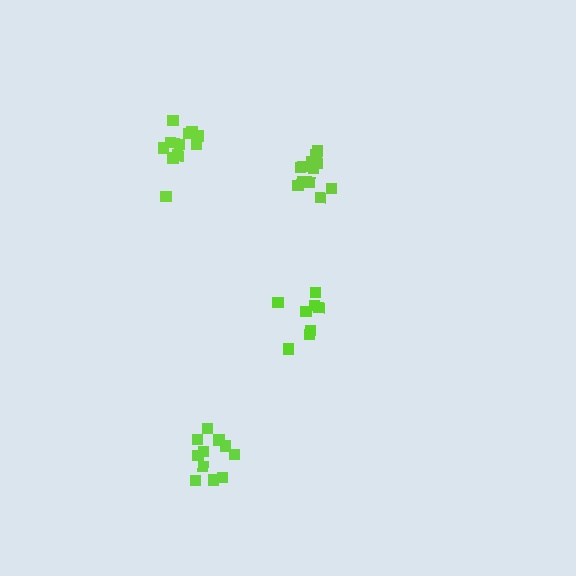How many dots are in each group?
Group 1: 14 dots, Group 2: 12 dots, Group 3: 11 dots, Group 4: 8 dots (45 total).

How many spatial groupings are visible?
There are 4 spatial groupings.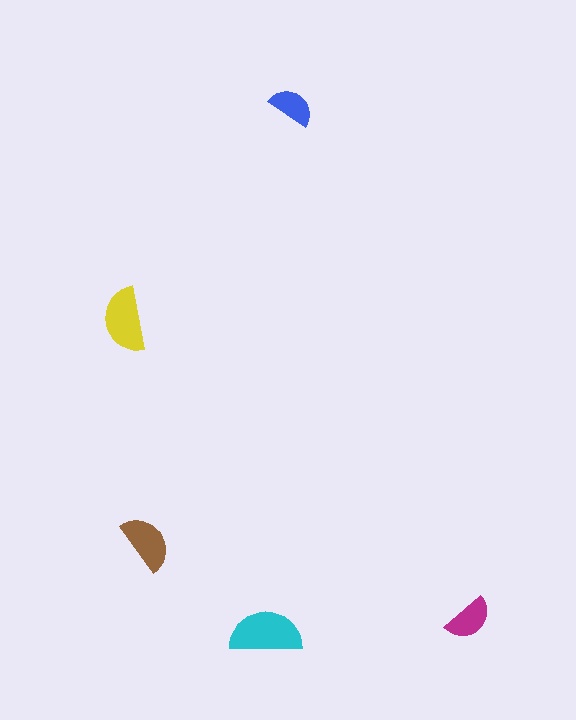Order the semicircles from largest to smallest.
the cyan one, the yellow one, the brown one, the magenta one, the blue one.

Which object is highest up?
The blue semicircle is topmost.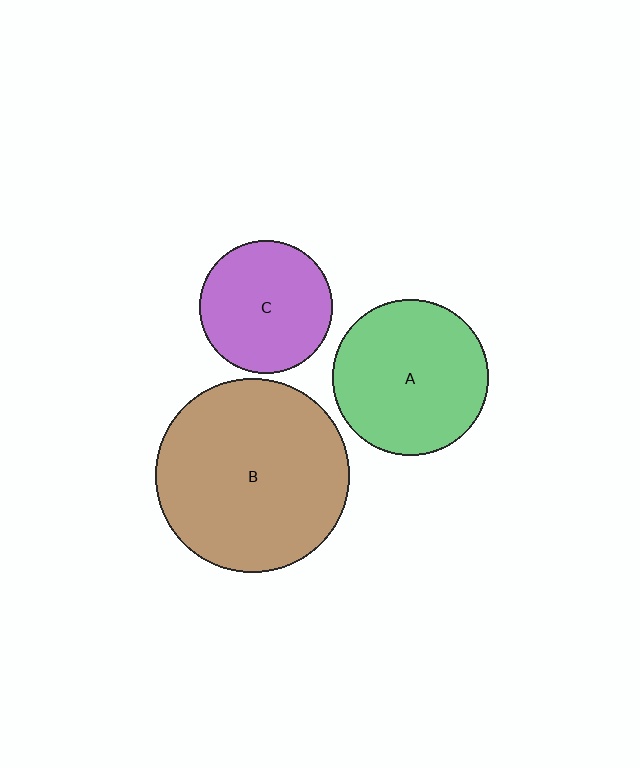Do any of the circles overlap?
No, none of the circles overlap.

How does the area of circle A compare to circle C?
Approximately 1.4 times.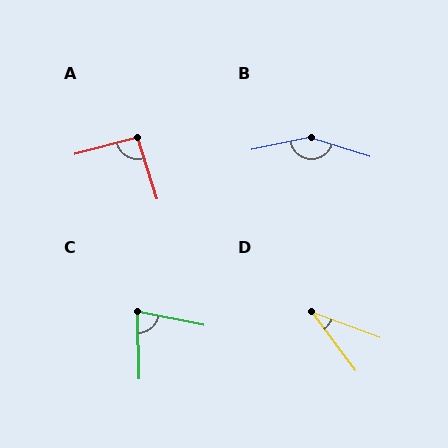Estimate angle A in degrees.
Approximately 92 degrees.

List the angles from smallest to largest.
D (34°), C (77°), A (92°), B (151°).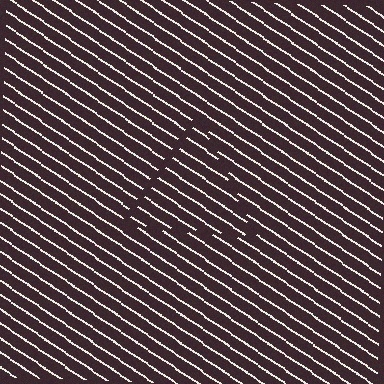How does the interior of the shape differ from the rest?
The interior of the shape contains the same grating, shifted by half a period — the contour is defined by the phase discontinuity where line-ends from the inner and outer gratings abut.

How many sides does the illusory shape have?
3 sides — the line-ends trace a triangle.